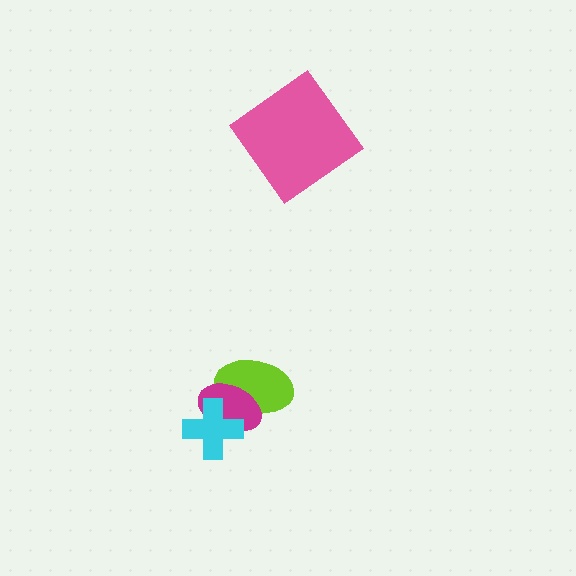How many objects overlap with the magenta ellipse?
2 objects overlap with the magenta ellipse.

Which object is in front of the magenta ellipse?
The cyan cross is in front of the magenta ellipse.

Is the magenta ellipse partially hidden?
Yes, it is partially covered by another shape.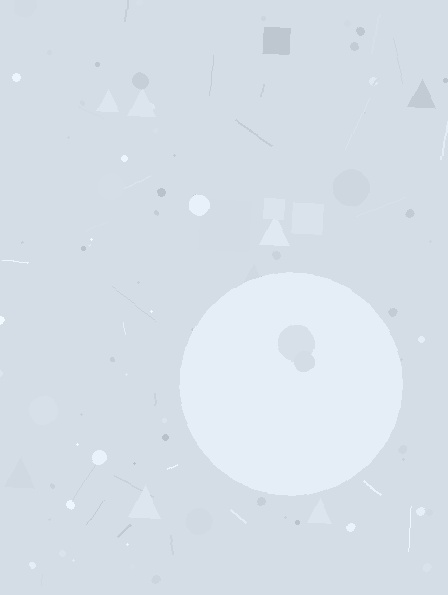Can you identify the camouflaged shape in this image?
The camouflaged shape is a circle.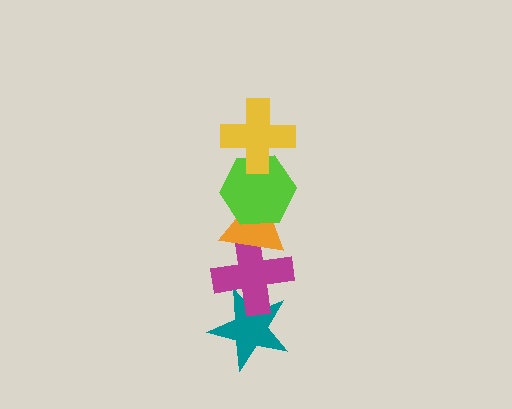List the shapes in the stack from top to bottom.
From top to bottom: the yellow cross, the lime hexagon, the orange triangle, the magenta cross, the teal star.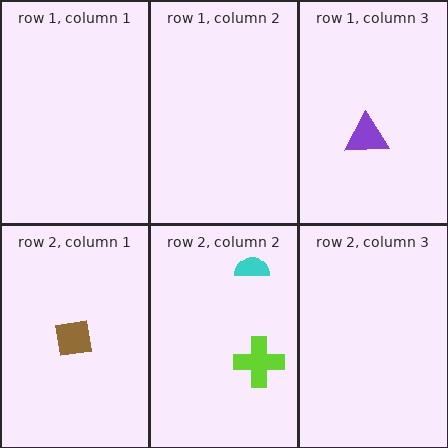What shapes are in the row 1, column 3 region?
The purple triangle.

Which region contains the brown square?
The row 2, column 1 region.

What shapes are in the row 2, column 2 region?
The lime cross, the cyan semicircle.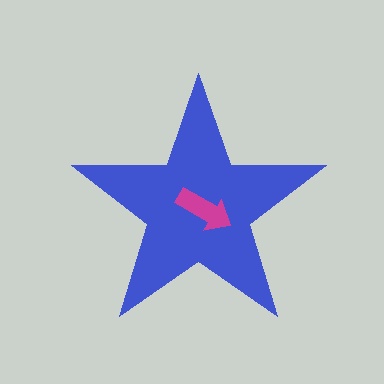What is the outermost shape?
The blue star.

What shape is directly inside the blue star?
The magenta arrow.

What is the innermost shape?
The magenta arrow.